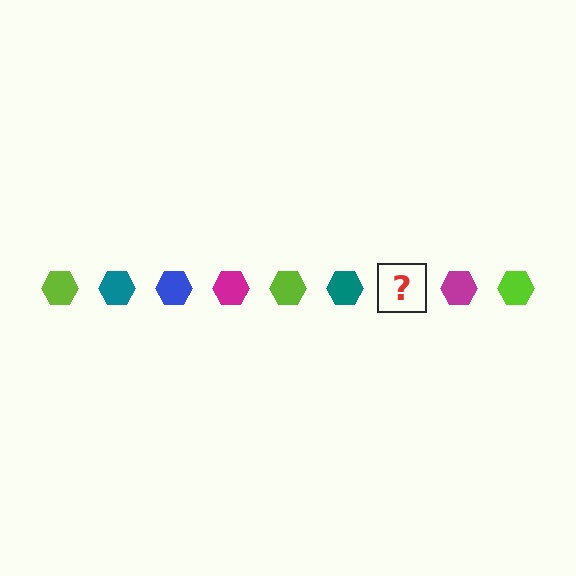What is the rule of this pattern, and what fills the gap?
The rule is that the pattern cycles through lime, teal, blue, magenta hexagons. The gap should be filled with a blue hexagon.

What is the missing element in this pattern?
The missing element is a blue hexagon.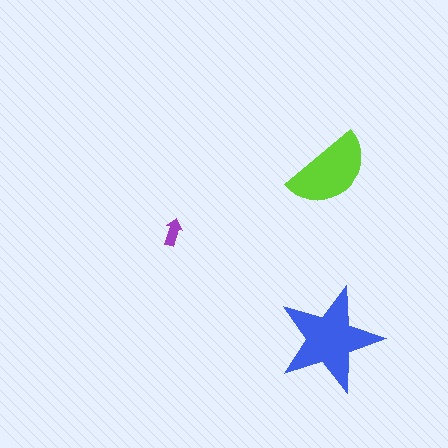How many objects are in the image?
There are 3 objects in the image.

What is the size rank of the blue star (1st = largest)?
1st.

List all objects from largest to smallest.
The blue star, the lime semicircle, the purple arrow.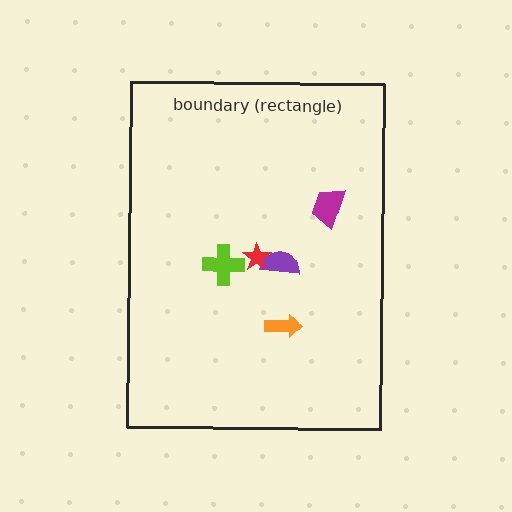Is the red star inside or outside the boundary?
Inside.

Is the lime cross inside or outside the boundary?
Inside.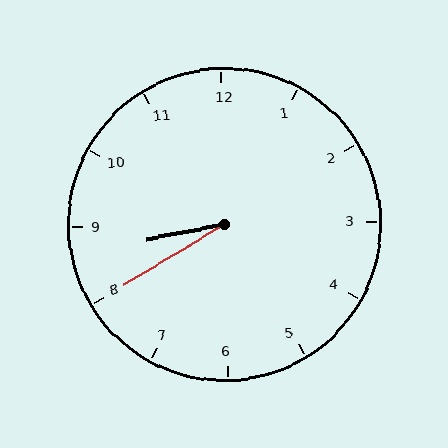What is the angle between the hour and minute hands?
Approximately 20 degrees.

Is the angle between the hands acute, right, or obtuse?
It is acute.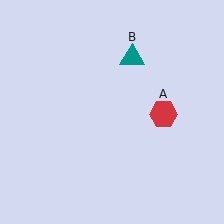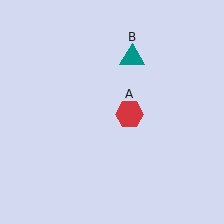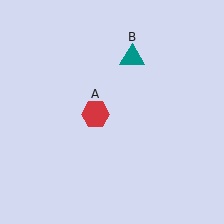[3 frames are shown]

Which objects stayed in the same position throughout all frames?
Teal triangle (object B) remained stationary.